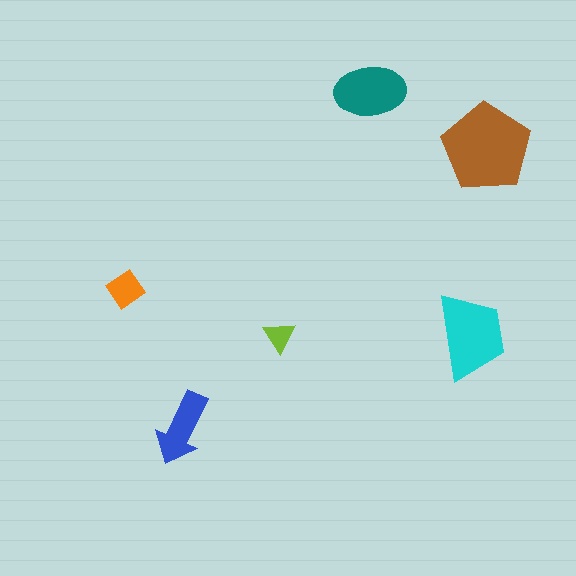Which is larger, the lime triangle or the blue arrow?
The blue arrow.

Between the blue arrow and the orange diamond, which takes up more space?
The blue arrow.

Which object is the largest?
The brown pentagon.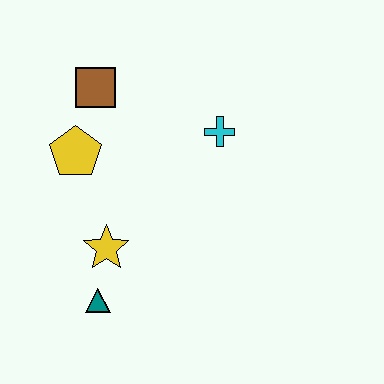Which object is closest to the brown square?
The yellow pentagon is closest to the brown square.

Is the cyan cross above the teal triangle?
Yes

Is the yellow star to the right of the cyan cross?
No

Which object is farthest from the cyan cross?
The teal triangle is farthest from the cyan cross.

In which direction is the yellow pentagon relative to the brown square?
The yellow pentagon is below the brown square.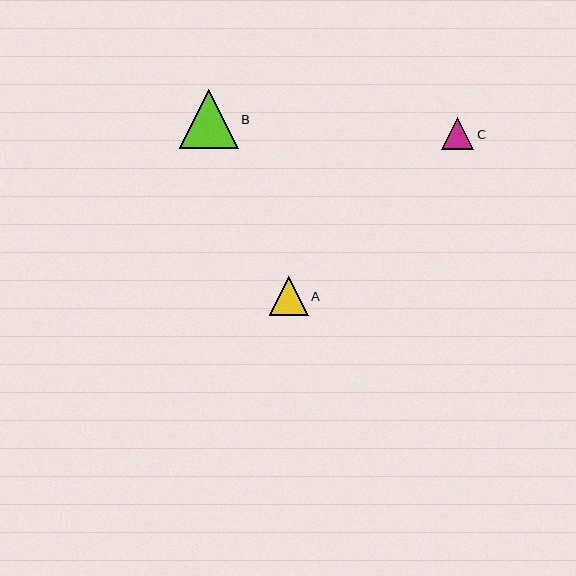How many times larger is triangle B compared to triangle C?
Triangle B is approximately 1.8 times the size of triangle C.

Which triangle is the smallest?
Triangle C is the smallest with a size of approximately 33 pixels.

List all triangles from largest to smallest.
From largest to smallest: B, A, C.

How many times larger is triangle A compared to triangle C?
Triangle A is approximately 1.2 times the size of triangle C.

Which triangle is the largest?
Triangle B is the largest with a size of approximately 58 pixels.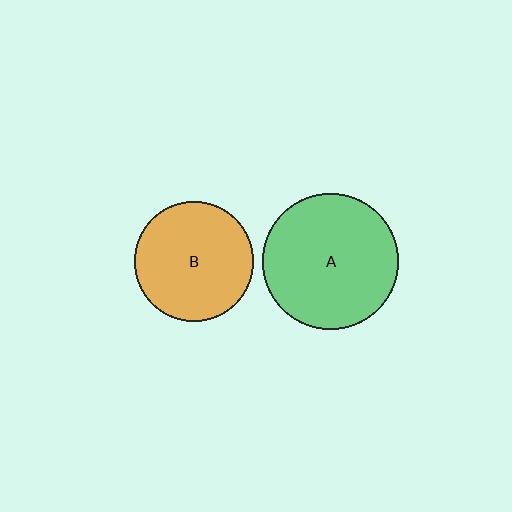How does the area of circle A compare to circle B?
Approximately 1.3 times.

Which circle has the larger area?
Circle A (green).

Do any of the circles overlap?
No, none of the circles overlap.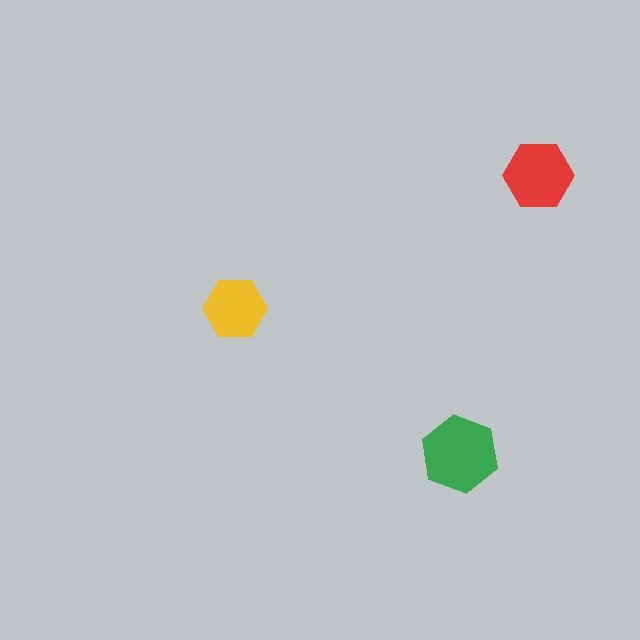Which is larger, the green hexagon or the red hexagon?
The green one.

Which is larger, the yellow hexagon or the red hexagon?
The red one.